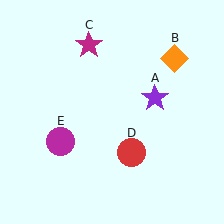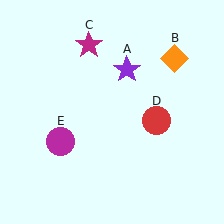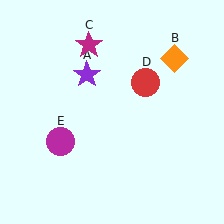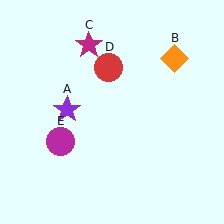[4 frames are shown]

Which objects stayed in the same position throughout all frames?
Orange diamond (object B) and magenta star (object C) and magenta circle (object E) remained stationary.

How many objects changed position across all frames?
2 objects changed position: purple star (object A), red circle (object D).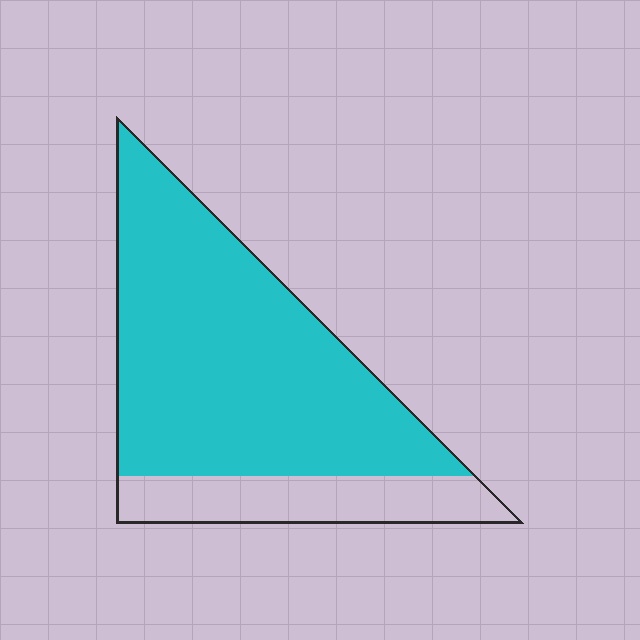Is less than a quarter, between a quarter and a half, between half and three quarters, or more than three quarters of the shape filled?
More than three quarters.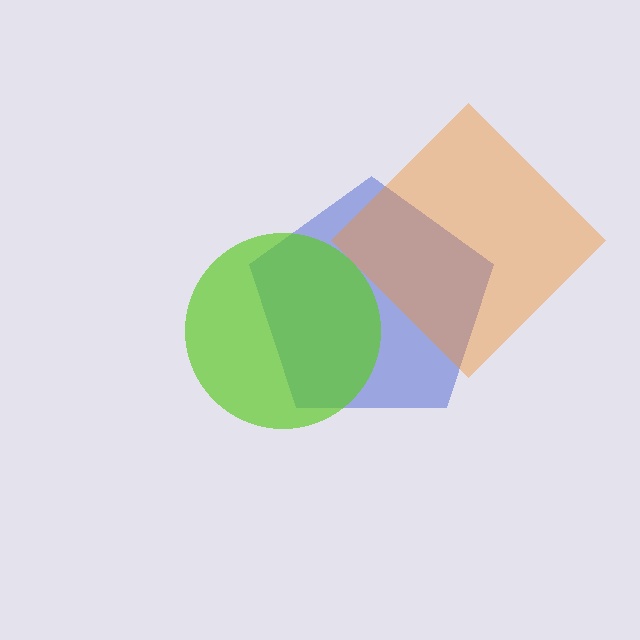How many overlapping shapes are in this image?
There are 3 overlapping shapes in the image.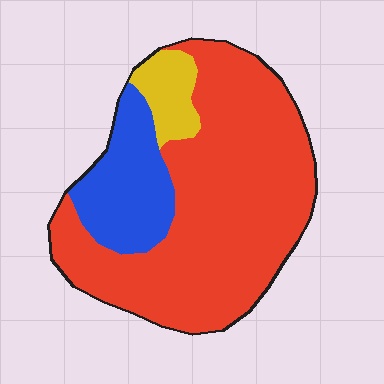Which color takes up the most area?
Red, at roughly 70%.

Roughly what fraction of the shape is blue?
Blue takes up about one fifth (1/5) of the shape.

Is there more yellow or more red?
Red.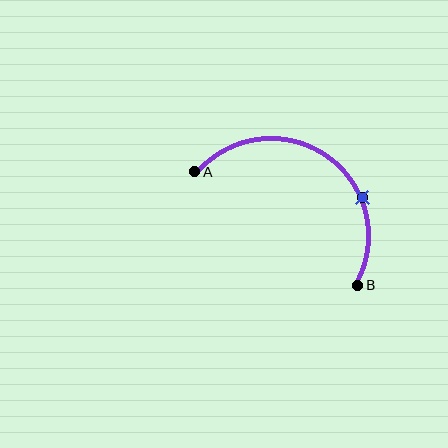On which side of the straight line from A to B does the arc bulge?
The arc bulges above and to the right of the straight line connecting A and B.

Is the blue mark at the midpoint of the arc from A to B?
No. The blue mark lies on the arc but is closer to endpoint B. The arc midpoint would be at the point on the curve equidistant along the arc from both A and B.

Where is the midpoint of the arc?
The arc midpoint is the point on the curve farthest from the straight line joining A and B. It sits above and to the right of that line.